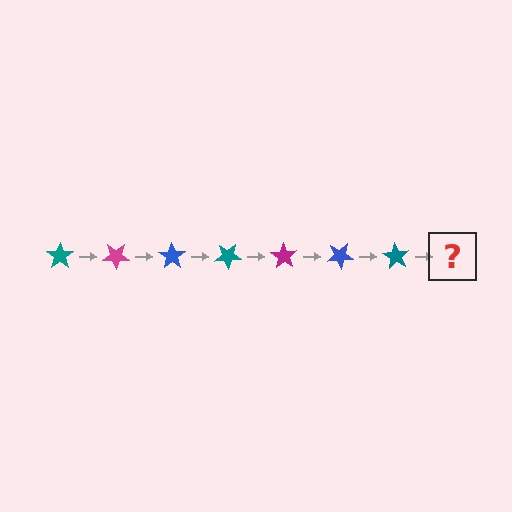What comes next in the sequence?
The next element should be a magenta star, rotated 245 degrees from the start.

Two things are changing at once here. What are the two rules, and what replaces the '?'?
The two rules are that it rotates 35 degrees each step and the color cycles through teal, magenta, and blue. The '?' should be a magenta star, rotated 245 degrees from the start.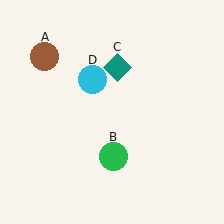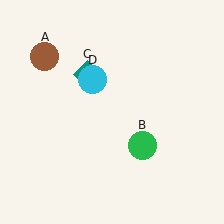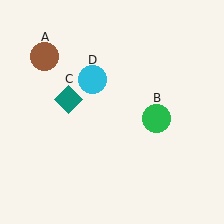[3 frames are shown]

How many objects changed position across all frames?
2 objects changed position: green circle (object B), teal diamond (object C).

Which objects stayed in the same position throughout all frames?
Brown circle (object A) and cyan circle (object D) remained stationary.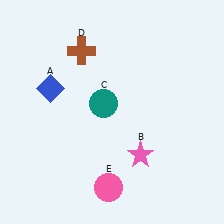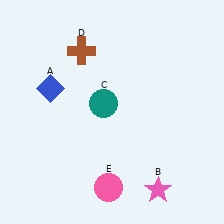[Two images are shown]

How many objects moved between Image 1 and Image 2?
1 object moved between the two images.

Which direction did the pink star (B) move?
The pink star (B) moved down.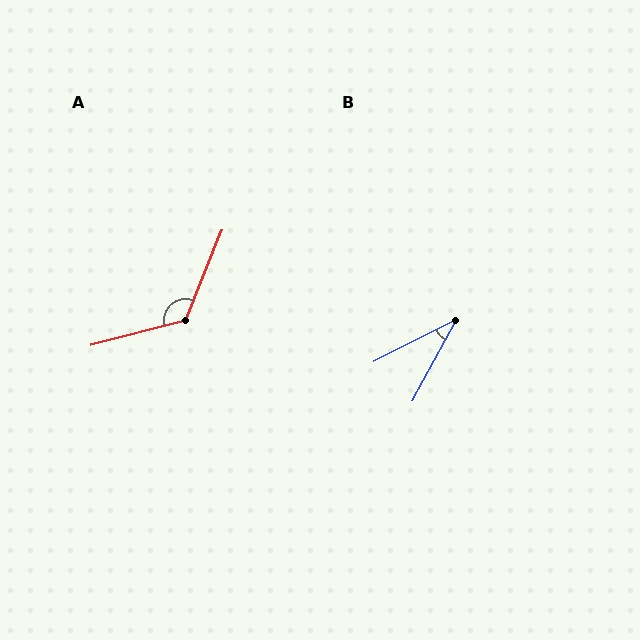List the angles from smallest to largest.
B (35°), A (126°).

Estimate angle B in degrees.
Approximately 35 degrees.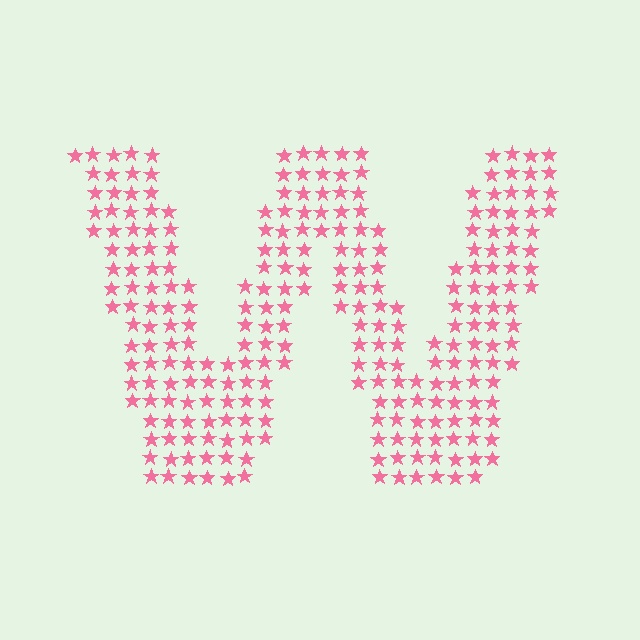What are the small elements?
The small elements are stars.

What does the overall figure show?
The overall figure shows the letter W.